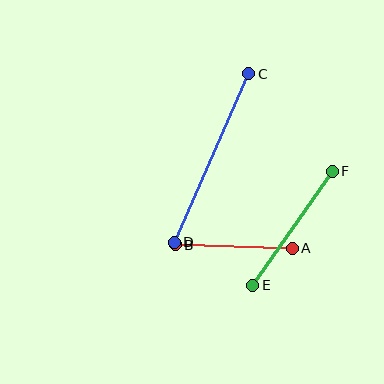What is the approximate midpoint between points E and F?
The midpoint is at approximately (293, 228) pixels.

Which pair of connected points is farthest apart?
Points C and D are farthest apart.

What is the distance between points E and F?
The distance is approximately 139 pixels.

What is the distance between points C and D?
The distance is approximately 184 pixels.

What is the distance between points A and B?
The distance is approximately 117 pixels.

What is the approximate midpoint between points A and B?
The midpoint is at approximately (234, 246) pixels.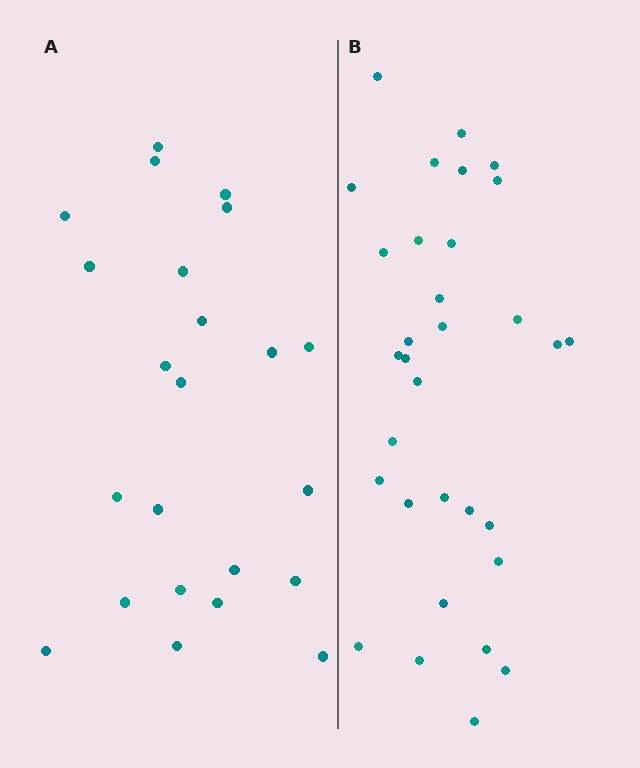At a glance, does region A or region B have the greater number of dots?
Region B (the right region) has more dots.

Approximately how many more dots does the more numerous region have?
Region B has roughly 8 or so more dots than region A.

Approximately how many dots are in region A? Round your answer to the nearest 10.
About 20 dots. (The exact count is 23, which rounds to 20.)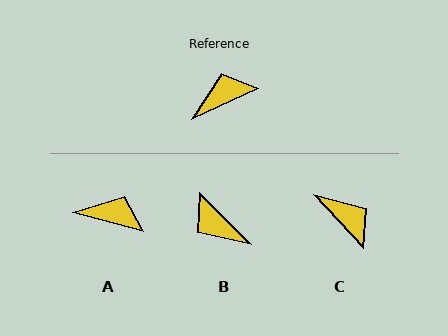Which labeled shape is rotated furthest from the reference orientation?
B, about 110 degrees away.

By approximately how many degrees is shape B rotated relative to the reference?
Approximately 110 degrees counter-clockwise.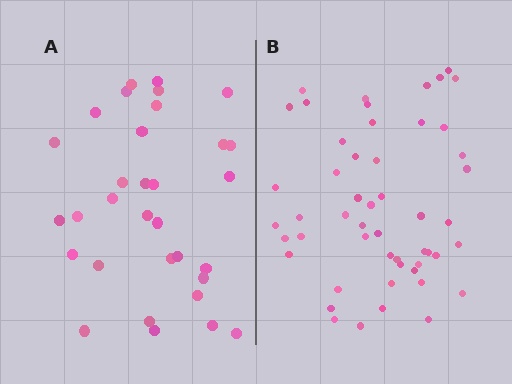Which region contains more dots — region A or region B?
Region B (the right region) has more dots.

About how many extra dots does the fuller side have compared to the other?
Region B has approximately 20 more dots than region A.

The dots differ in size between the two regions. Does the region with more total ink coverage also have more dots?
No. Region A has more total ink coverage because its dots are larger, but region B actually contains more individual dots. Total area can be misleading — the number of items is what matters here.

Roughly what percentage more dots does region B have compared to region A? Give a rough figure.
About 60% more.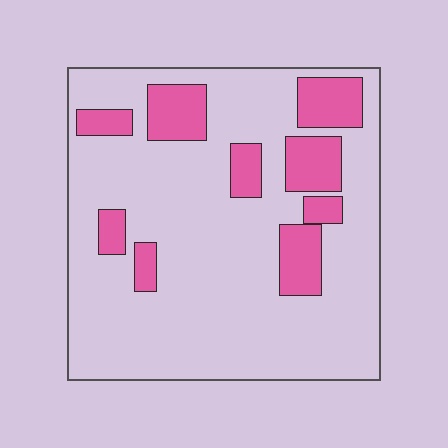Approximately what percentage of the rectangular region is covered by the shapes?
Approximately 20%.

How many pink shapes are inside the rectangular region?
9.